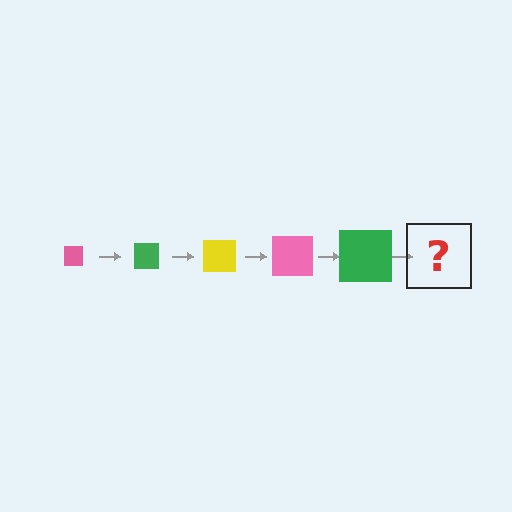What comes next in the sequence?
The next element should be a yellow square, larger than the previous one.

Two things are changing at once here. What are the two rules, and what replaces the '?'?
The two rules are that the square grows larger each step and the color cycles through pink, green, and yellow. The '?' should be a yellow square, larger than the previous one.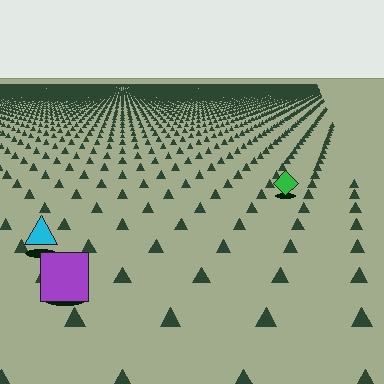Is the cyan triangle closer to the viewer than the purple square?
No. The purple square is closer — you can tell from the texture gradient: the ground texture is coarser near it.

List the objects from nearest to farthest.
From nearest to farthest: the purple square, the cyan triangle, the green diamond.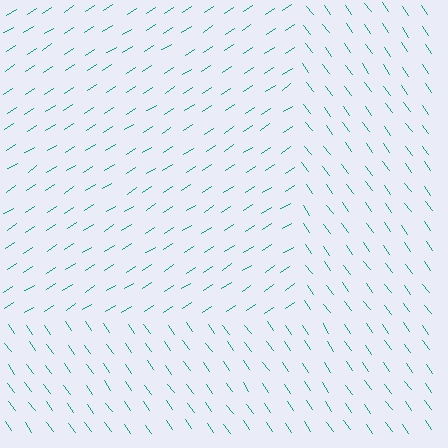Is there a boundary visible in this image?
Yes, there is a texture boundary formed by a change in line orientation.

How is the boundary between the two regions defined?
The boundary is defined purely by a change in line orientation (approximately 87 degrees difference). All lines are the same color and thickness.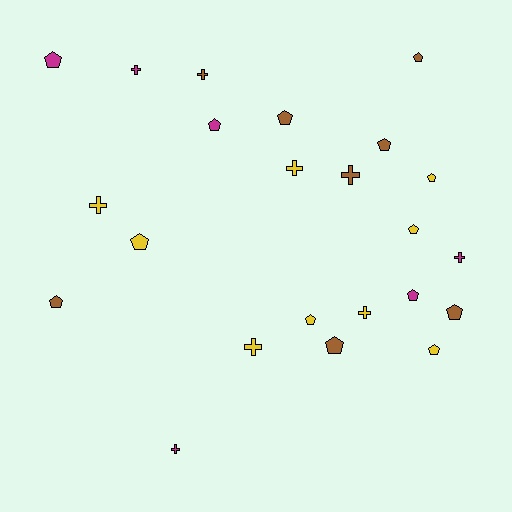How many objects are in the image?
There are 23 objects.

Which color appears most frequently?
Yellow, with 9 objects.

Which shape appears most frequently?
Pentagon, with 14 objects.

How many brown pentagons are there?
There are 6 brown pentagons.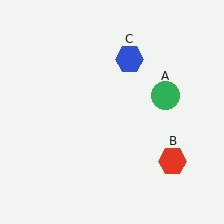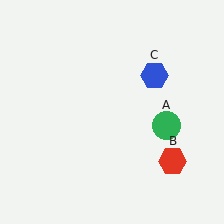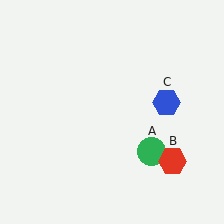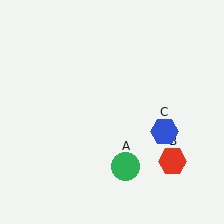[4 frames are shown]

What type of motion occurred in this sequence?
The green circle (object A), blue hexagon (object C) rotated clockwise around the center of the scene.